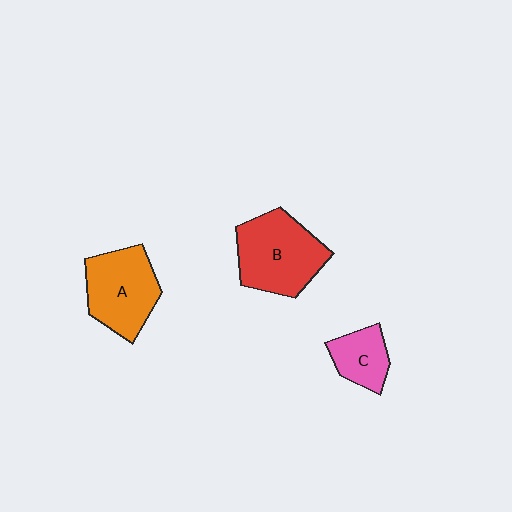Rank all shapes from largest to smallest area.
From largest to smallest: B (red), A (orange), C (pink).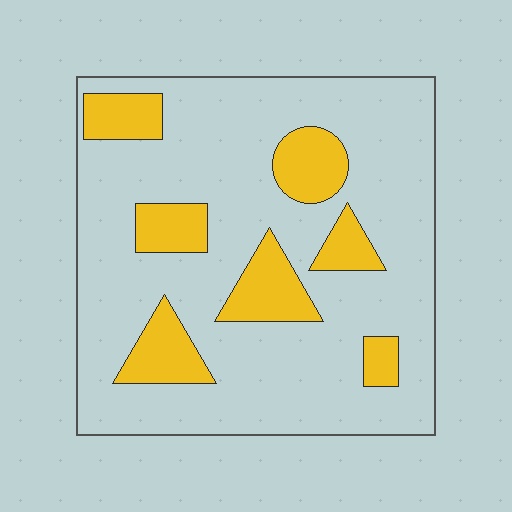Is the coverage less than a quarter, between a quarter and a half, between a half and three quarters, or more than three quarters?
Less than a quarter.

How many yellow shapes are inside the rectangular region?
7.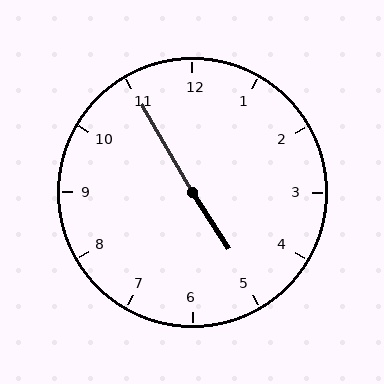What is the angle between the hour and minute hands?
Approximately 178 degrees.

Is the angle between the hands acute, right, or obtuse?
It is obtuse.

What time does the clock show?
4:55.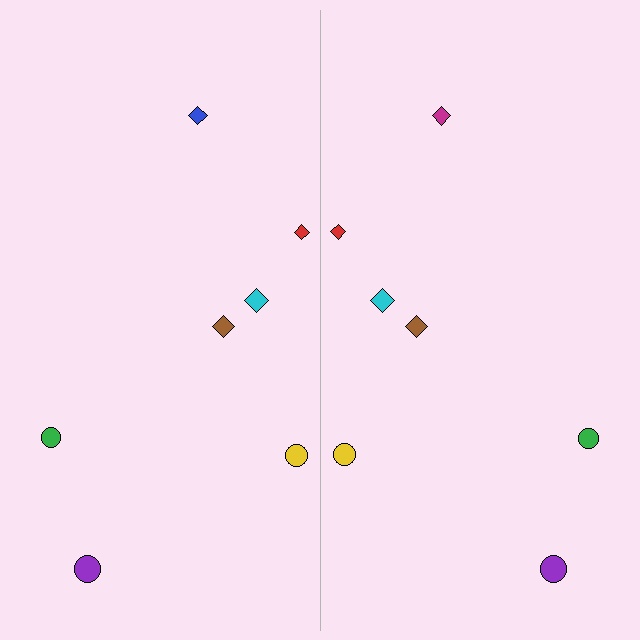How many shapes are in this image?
There are 14 shapes in this image.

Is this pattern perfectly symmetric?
No, the pattern is not perfectly symmetric. The magenta diamond on the right side breaks the symmetry — its mirror counterpart is blue.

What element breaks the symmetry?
The magenta diamond on the right side breaks the symmetry — its mirror counterpart is blue.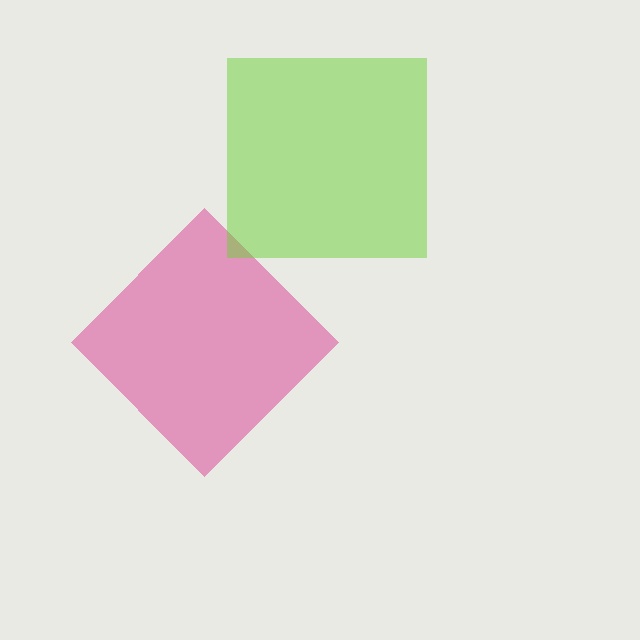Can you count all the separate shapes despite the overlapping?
Yes, there are 2 separate shapes.